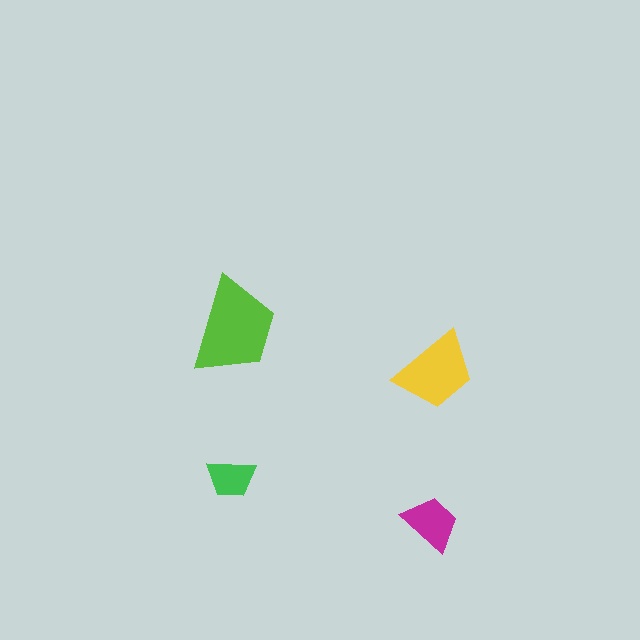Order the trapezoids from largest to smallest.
the lime one, the yellow one, the magenta one, the green one.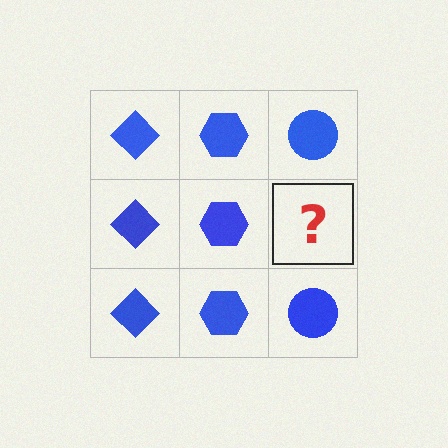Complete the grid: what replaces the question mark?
The question mark should be replaced with a blue circle.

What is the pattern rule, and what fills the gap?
The rule is that each column has a consistent shape. The gap should be filled with a blue circle.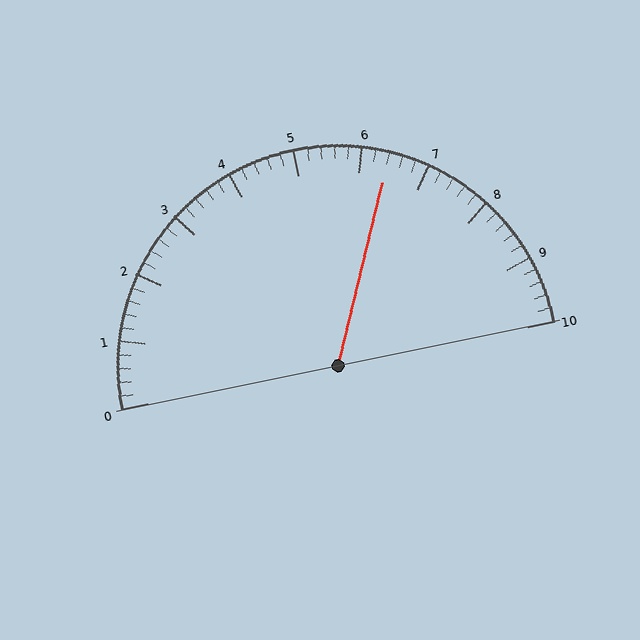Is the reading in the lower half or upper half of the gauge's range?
The reading is in the upper half of the range (0 to 10).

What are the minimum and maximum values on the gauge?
The gauge ranges from 0 to 10.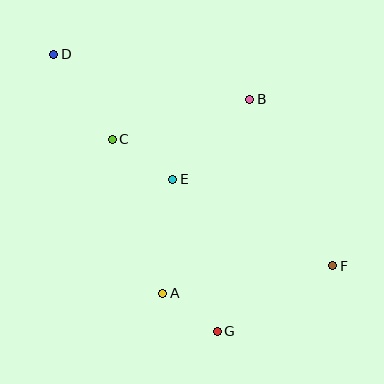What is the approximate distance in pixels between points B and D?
The distance between B and D is approximately 201 pixels.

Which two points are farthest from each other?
Points D and F are farthest from each other.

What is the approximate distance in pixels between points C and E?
The distance between C and E is approximately 73 pixels.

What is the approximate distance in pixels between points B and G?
The distance between B and G is approximately 235 pixels.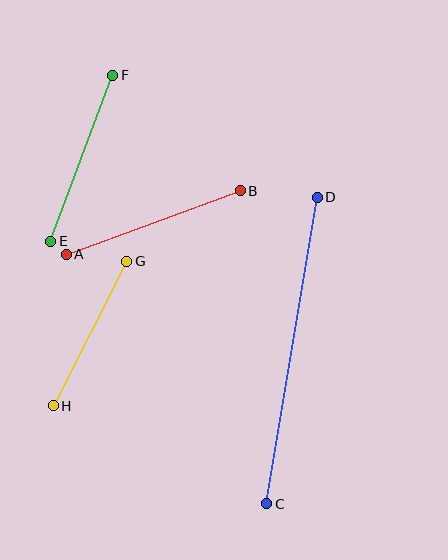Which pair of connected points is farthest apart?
Points C and D are farthest apart.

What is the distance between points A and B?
The distance is approximately 185 pixels.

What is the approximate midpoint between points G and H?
The midpoint is at approximately (90, 333) pixels.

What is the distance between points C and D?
The distance is approximately 311 pixels.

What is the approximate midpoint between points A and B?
The midpoint is at approximately (153, 222) pixels.